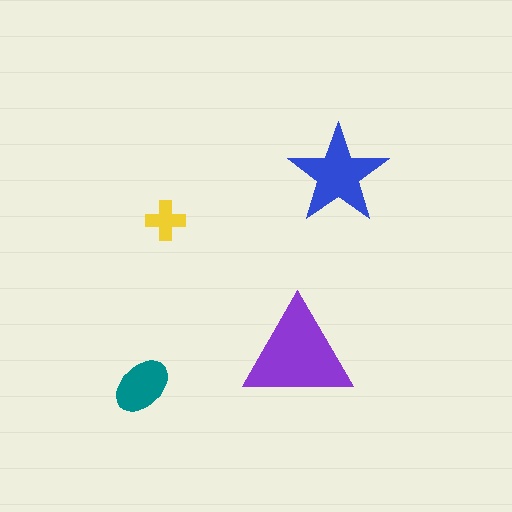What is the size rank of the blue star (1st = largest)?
2nd.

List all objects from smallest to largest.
The yellow cross, the teal ellipse, the blue star, the purple triangle.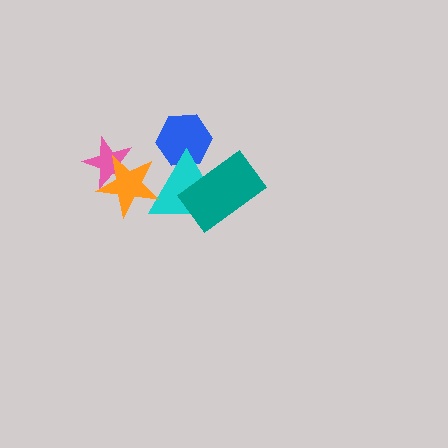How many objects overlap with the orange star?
2 objects overlap with the orange star.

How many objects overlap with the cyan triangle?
3 objects overlap with the cyan triangle.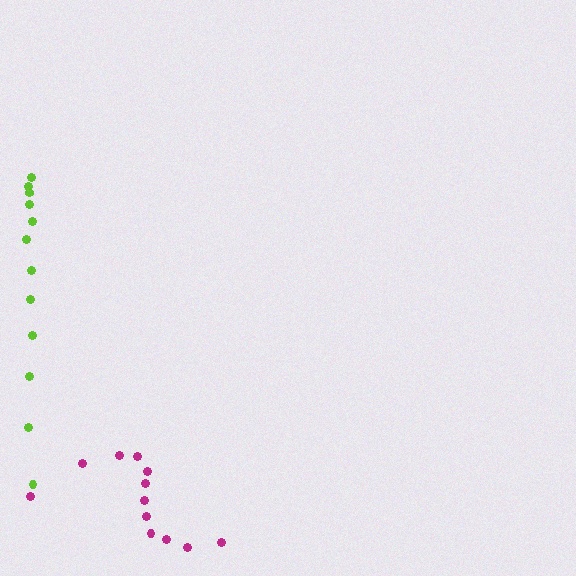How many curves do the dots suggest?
There are 2 distinct paths.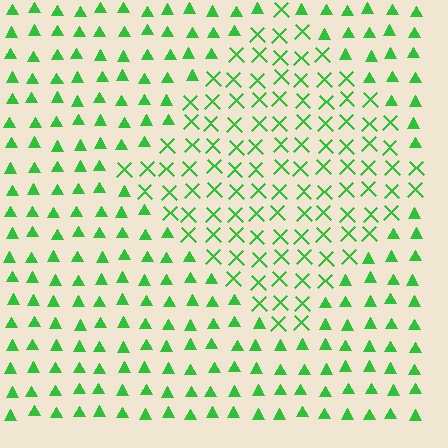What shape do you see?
I see a diamond.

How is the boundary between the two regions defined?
The boundary is defined by a change in element shape: X marks inside vs. triangles outside. All elements share the same color and spacing.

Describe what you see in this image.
The image is filled with small green elements arranged in a uniform grid. A diamond-shaped region contains X marks, while the surrounding area contains triangles. The boundary is defined purely by the change in element shape.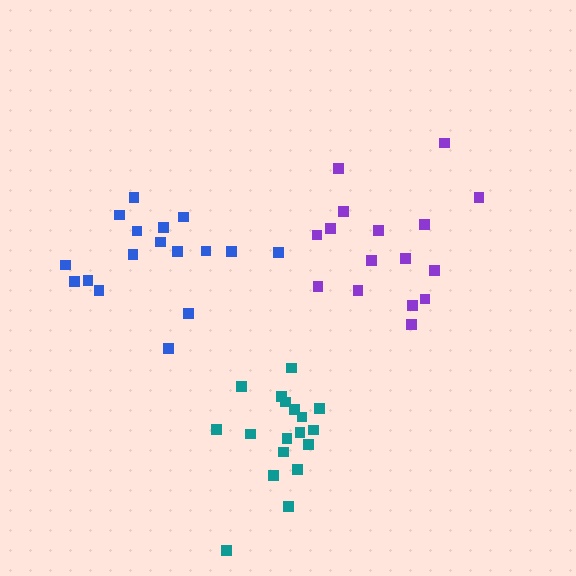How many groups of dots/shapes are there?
There are 3 groups.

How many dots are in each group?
Group 1: 16 dots, Group 2: 18 dots, Group 3: 17 dots (51 total).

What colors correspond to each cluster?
The clusters are colored: purple, teal, blue.